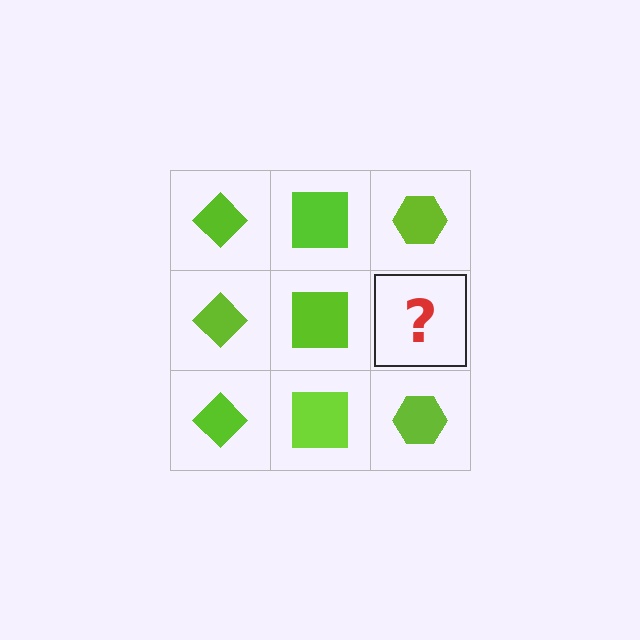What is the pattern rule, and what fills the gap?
The rule is that each column has a consistent shape. The gap should be filled with a lime hexagon.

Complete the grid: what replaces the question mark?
The question mark should be replaced with a lime hexagon.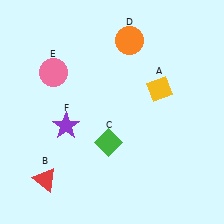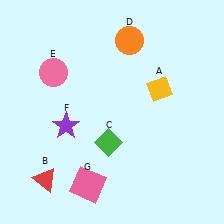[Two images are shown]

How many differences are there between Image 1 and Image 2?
There is 1 difference between the two images.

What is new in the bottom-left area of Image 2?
A pink square (G) was added in the bottom-left area of Image 2.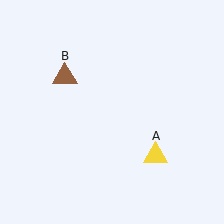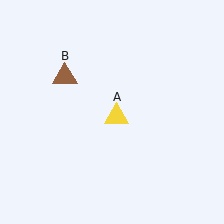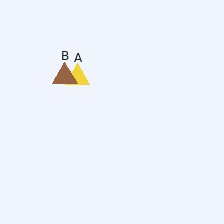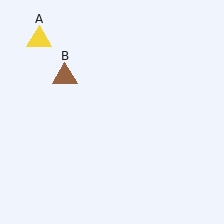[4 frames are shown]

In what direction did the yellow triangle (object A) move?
The yellow triangle (object A) moved up and to the left.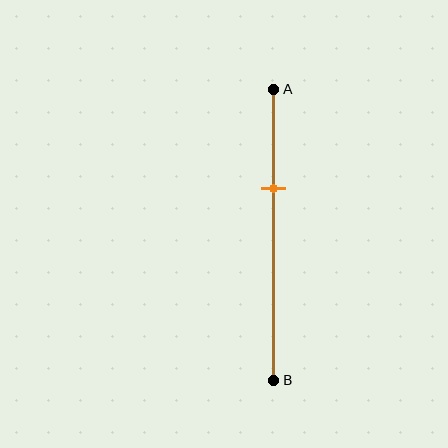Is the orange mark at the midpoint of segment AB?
No, the mark is at about 35% from A, not at the 50% midpoint.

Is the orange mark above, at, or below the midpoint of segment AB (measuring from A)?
The orange mark is above the midpoint of segment AB.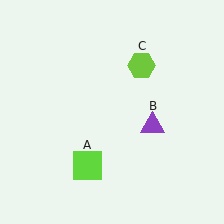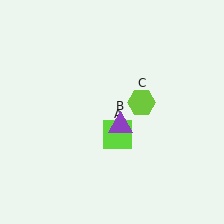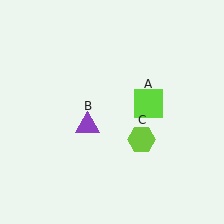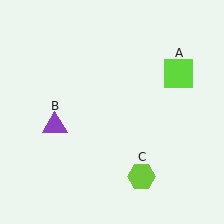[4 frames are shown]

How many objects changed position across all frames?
3 objects changed position: lime square (object A), purple triangle (object B), lime hexagon (object C).